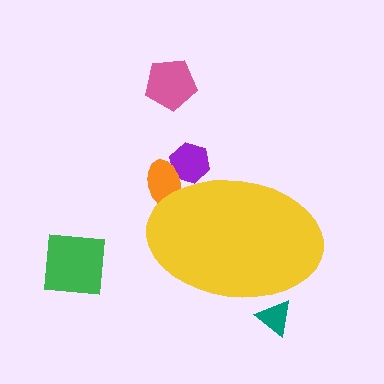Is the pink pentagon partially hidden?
No, the pink pentagon is fully visible.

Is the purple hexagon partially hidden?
Yes, the purple hexagon is partially hidden behind the yellow ellipse.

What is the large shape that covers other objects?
A yellow ellipse.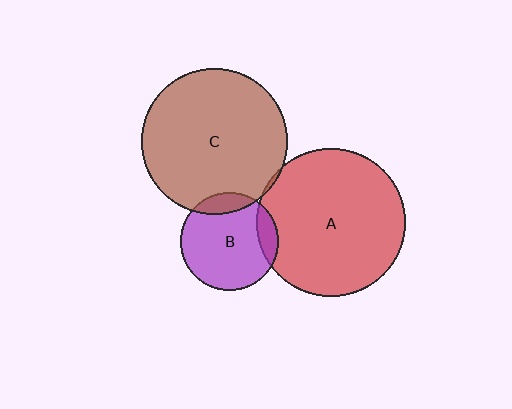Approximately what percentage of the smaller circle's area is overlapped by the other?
Approximately 10%.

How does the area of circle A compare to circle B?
Approximately 2.3 times.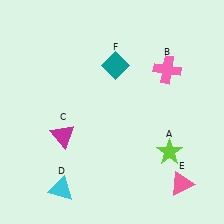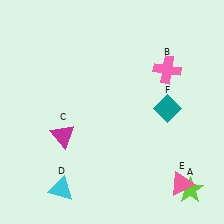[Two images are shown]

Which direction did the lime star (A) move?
The lime star (A) moved down.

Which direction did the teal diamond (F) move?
The teal diamond (F) moved right.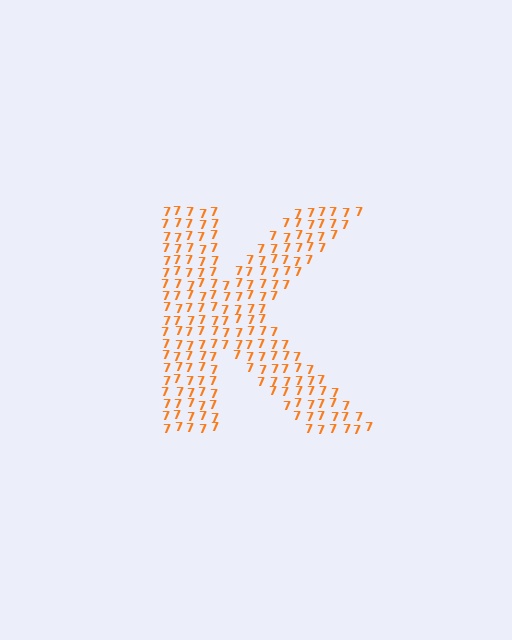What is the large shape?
The large shape is the letter K.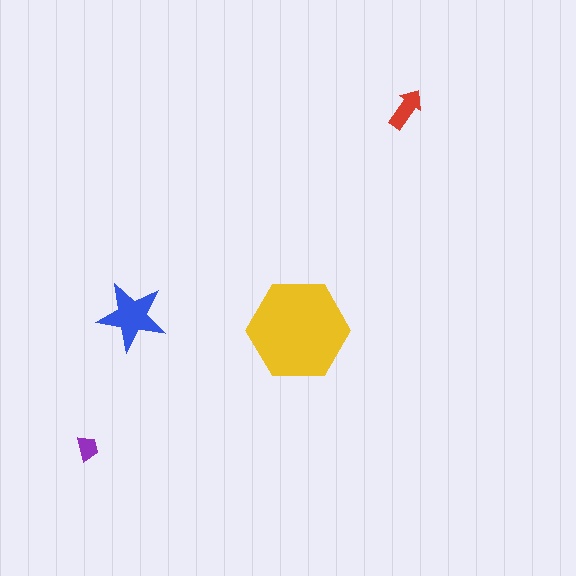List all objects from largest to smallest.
The yellow hexagon, the blue star, the red arrow, the purple trapezoid.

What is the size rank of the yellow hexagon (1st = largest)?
1st.